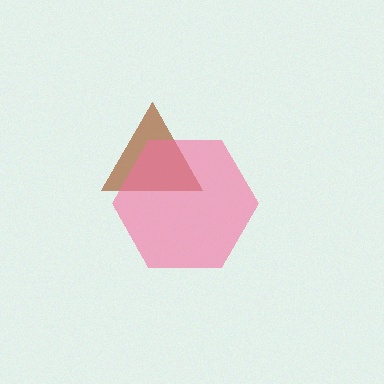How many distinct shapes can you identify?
There are 2 distinct shapes: a brown triangle, a pink hexagon.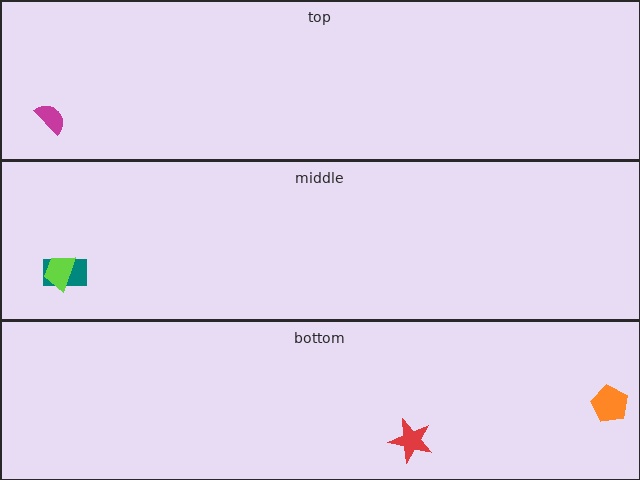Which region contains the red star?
The bottom region.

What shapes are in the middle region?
The teal rectangle, the lime trapezoid.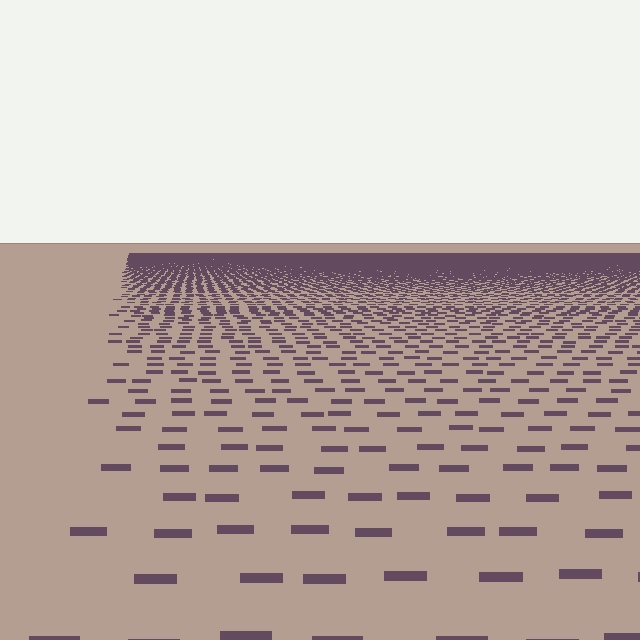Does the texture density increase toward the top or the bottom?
Density increases toward the top.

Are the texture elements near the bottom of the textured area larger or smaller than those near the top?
Larger. Near the bottom, elements are closer to the viewer and appear at a bigger on-screen size.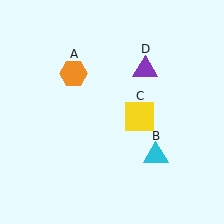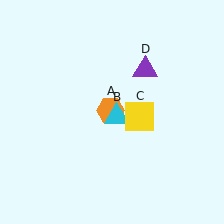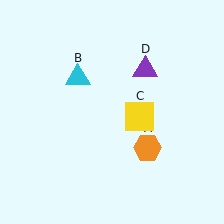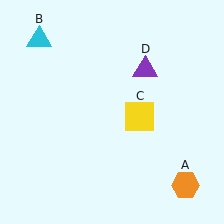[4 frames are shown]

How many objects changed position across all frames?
2 objects changed position: orange hexagon (object A), cyan triangle (object B).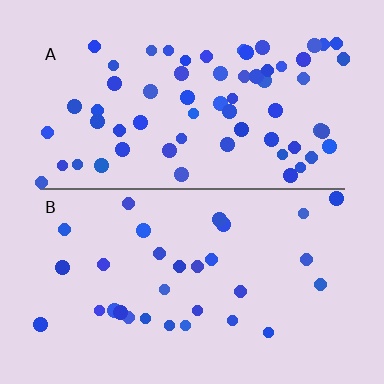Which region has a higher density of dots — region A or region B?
A (the top).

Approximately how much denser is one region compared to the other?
Approximately 2.0× — region A over region B.